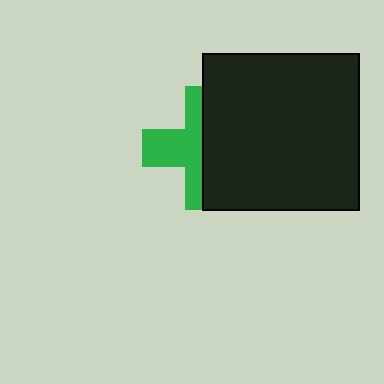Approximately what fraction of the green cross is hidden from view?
Roughly 54% of the green cross is hidden behind the black square.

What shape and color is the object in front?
The object in front is a black square.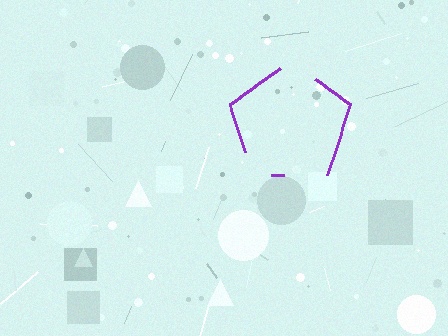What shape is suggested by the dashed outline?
The dashed outline suggests a pentagon.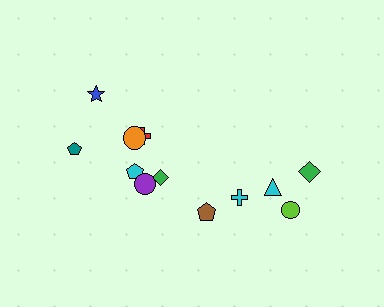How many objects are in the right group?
There are 4 objects.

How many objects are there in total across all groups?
There are 12 objects.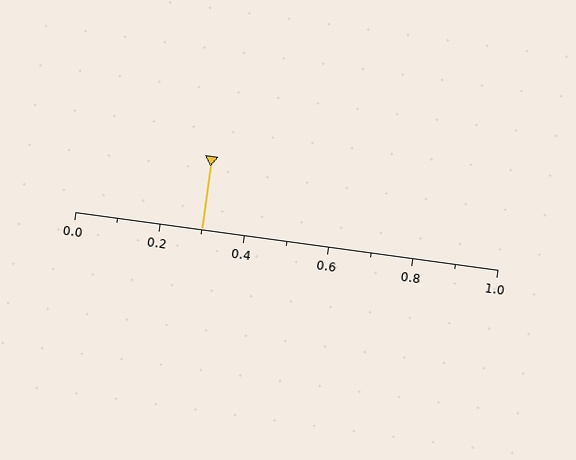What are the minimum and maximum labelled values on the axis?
The axis runs from 0.0 to 1.0.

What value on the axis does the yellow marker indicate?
The marker indicates approximately 0.3.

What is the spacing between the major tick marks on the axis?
The major ticks are spaced 0.2 apart.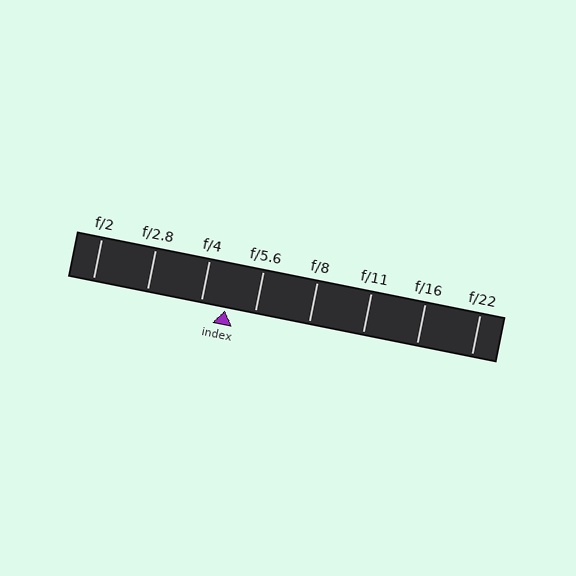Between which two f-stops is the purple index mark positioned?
The index mark is between f/4 and f/5.6.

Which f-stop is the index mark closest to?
The index mark is closest to f/4.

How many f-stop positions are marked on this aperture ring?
There are 8 f-stop positions marked.